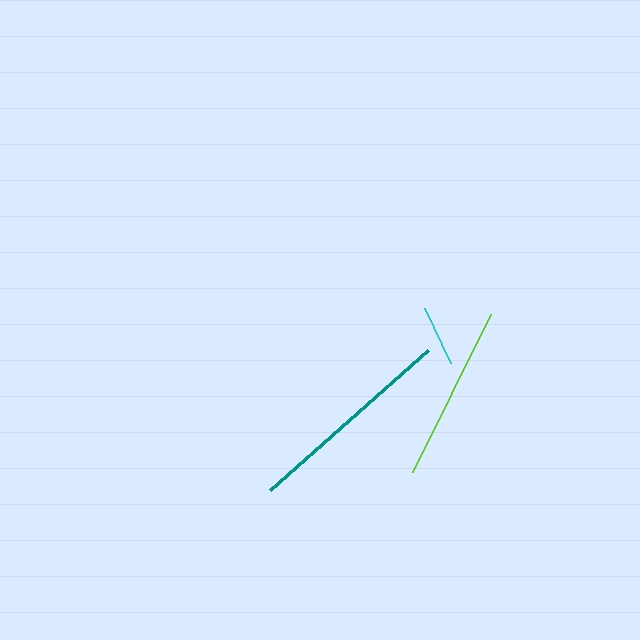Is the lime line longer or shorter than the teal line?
The teal line is longer than the lime line.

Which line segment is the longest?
The teal line is the longest at approximately 211 pixels.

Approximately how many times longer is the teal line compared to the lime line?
The teal line is approximately 1.2 times the length of the lime line.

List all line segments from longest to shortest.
From longest to shortest: teal, lime, cyan.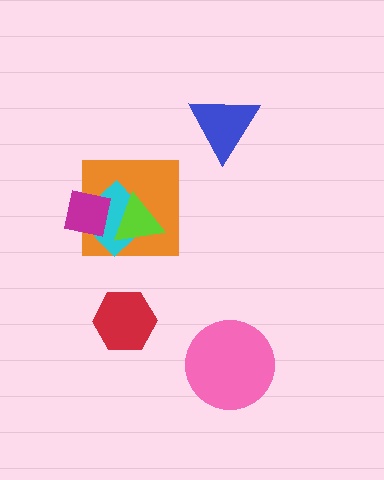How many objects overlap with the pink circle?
0 objects overlap with the pink circle.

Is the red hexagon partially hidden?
No, no other shape covers it.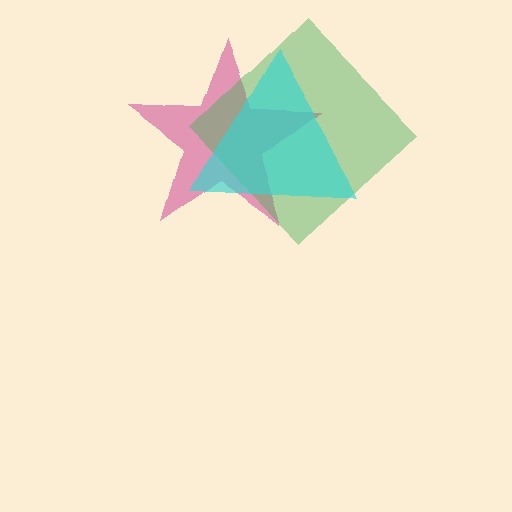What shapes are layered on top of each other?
The layered shapes are: a magenta star, a green diamond, a cyan triangle.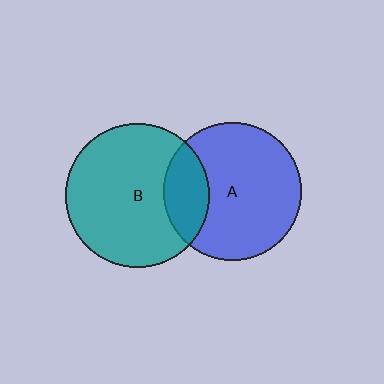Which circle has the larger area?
Circle B (teal).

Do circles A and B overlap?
Yes.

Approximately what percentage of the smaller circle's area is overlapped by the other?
Approximately 20%.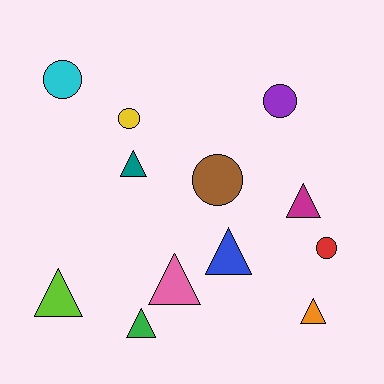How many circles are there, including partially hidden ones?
There are 5 circles.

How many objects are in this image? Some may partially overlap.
There are 12 objects.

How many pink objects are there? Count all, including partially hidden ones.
There is 1 pink object.